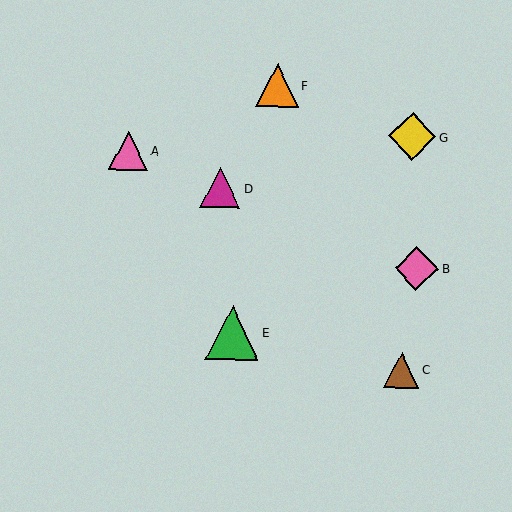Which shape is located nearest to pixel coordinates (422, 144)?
The yellow diamond (labeled G) at (412, 136) is nearest to that location.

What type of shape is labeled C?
Shape C is a brown triangle.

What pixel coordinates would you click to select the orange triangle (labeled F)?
Click at (277, 85) to select the orange triangle F.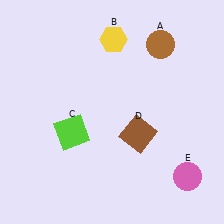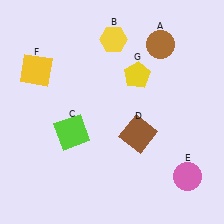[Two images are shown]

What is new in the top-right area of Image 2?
A yellow pentagon (G) was added in the top-right area of Image 2.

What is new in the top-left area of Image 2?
A yellow square (F) was added in the top-left area of Image 2.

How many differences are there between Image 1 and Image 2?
There are 2 differences between the two images.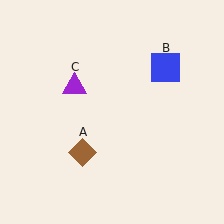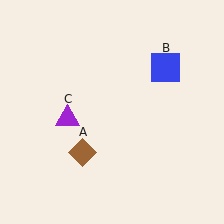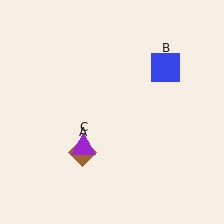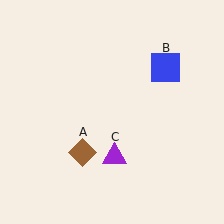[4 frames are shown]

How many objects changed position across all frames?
1 object changed position: purple triangle (object C).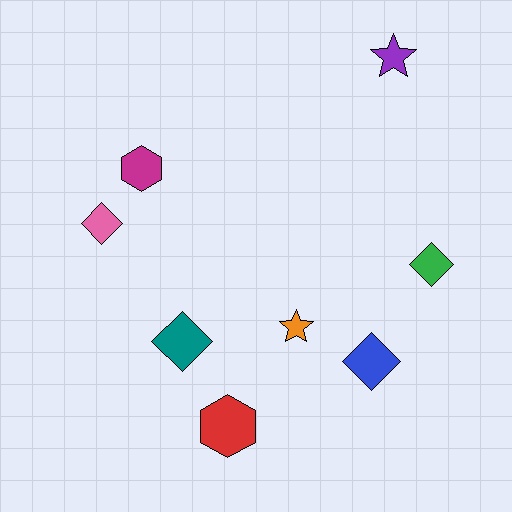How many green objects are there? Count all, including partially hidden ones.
There is 1 green object.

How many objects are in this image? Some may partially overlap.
There are 8 objects.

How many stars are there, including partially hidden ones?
There are 2 stars.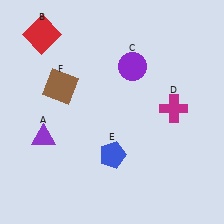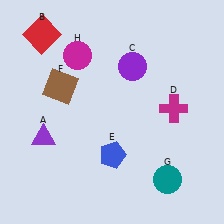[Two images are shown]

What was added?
A teal circle (G), a magenta circle (H) were added in Image 2.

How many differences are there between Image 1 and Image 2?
There are 2 differences between the two images.